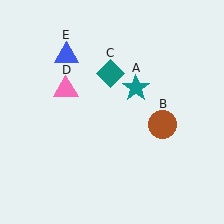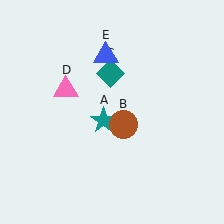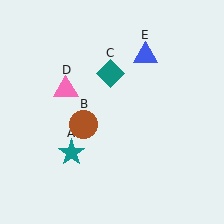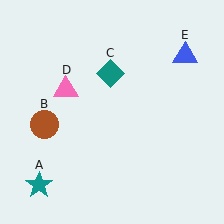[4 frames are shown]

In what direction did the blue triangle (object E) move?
The blue triangle (object E) moved right.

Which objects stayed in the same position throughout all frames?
Teal diamond (object C) and pink triangle (object D) remained stationary.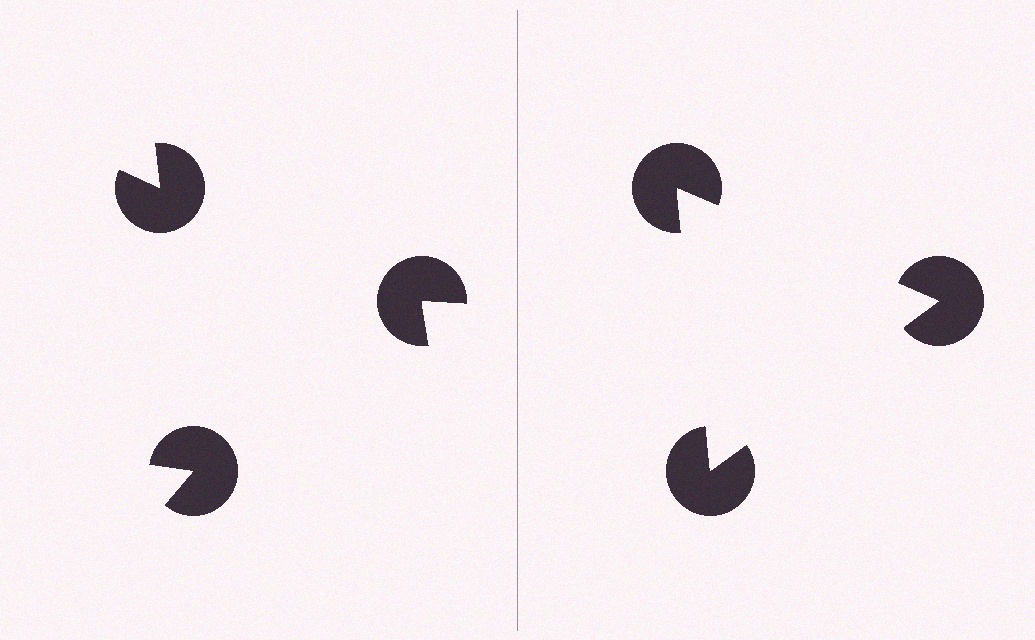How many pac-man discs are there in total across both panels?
6 — 3 on each side.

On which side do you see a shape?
An illusory triangle appears on the right side. On the left side the wedge cuts are rotated, so no coherent shape forms.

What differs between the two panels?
The pac-man discs are positioned identically on both sides; only the wedge orientations differ. On the right they align to a triangle; on the left they are misaligned.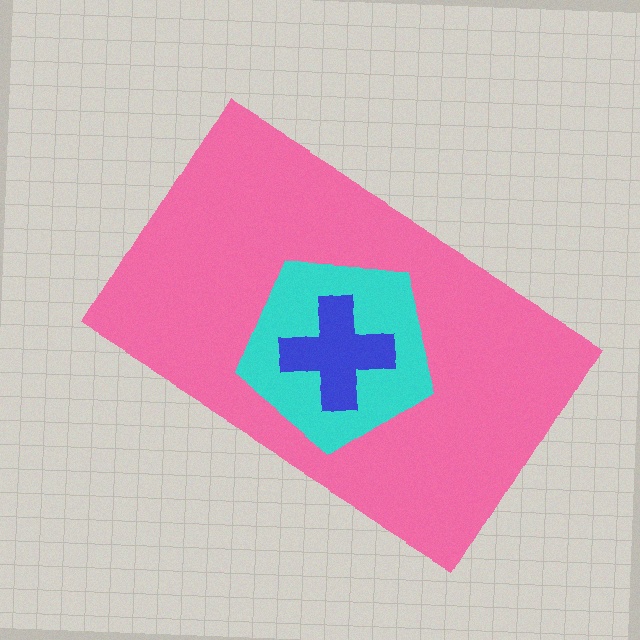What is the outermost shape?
The pink rectangle.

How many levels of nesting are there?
3.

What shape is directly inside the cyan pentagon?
The blue cross.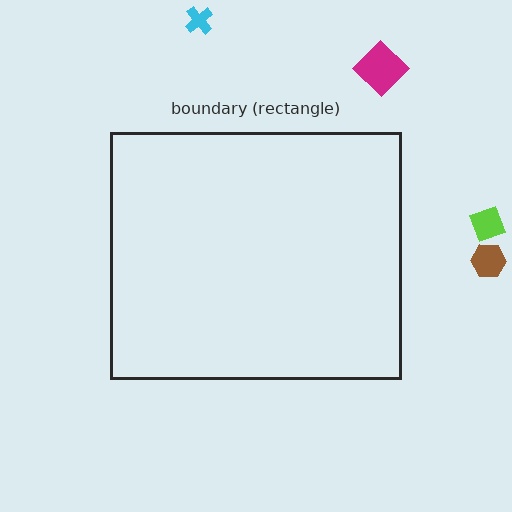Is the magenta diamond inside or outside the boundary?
Outside.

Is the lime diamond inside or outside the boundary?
Outside.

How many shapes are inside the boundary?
0 inside, 4 outside.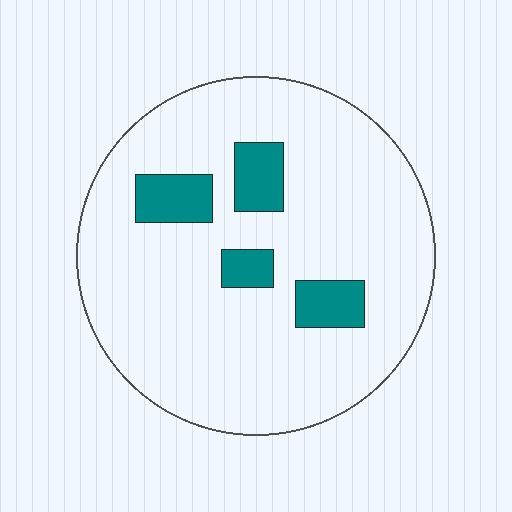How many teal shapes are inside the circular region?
4.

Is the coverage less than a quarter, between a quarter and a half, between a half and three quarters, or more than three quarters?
Less than a quarter.